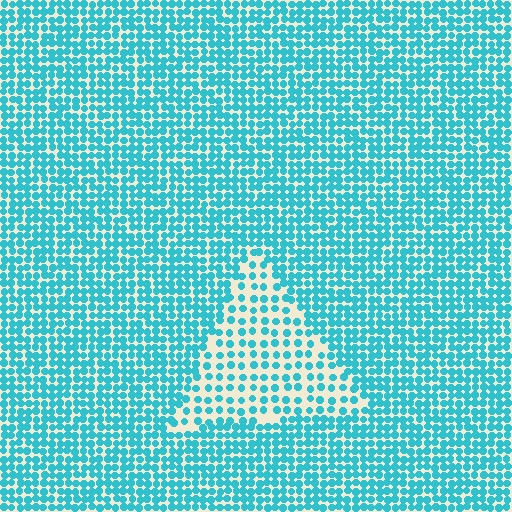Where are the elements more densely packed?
The elements are more densely packed outside the triangle boundary.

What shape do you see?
I see a triangle.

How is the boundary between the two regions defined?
The boundary is defined by a change in element density (approximately 2.0x ratio). All elements are the same color, size, and shape.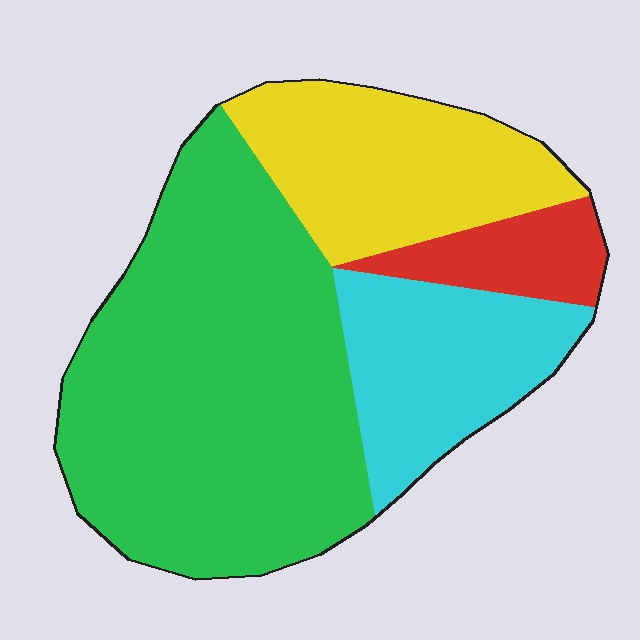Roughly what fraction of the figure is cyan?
Cyan takes up about one sixth (1/6) of the figure.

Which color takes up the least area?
Red, at roughly 10%.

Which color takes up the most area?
Green, at roughly 50%.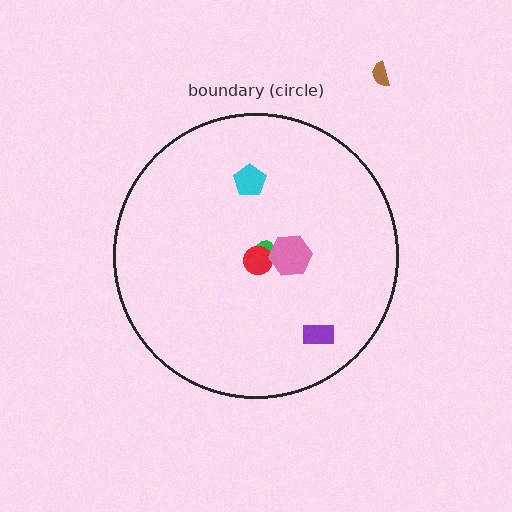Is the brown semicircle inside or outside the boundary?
Outside.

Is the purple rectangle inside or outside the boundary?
Inside.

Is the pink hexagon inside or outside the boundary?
Inside.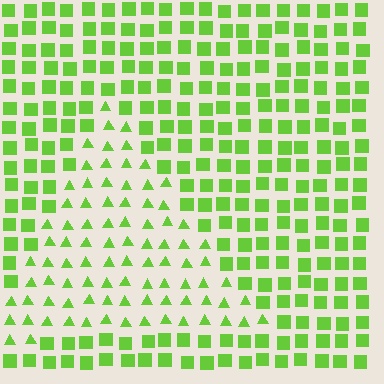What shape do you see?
I see a triangle.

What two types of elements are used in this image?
The image uses triangles inside the triangle region and squares outside it.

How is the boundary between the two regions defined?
The boundary is defined by a change in element shape: triangles inside vs. squares outside. All elements share the same color and spacing.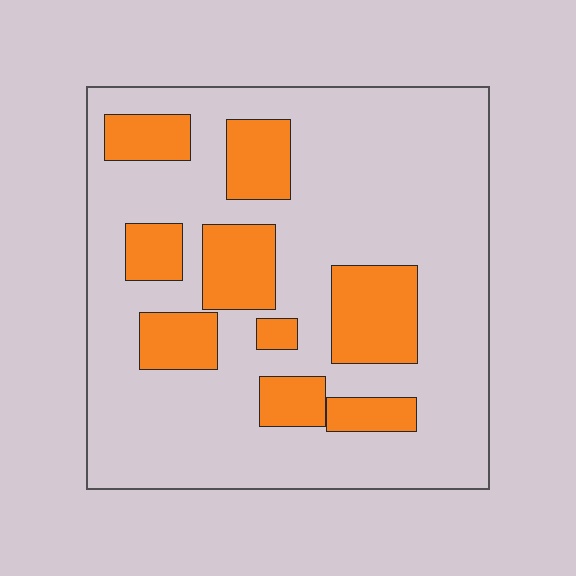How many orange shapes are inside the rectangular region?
9.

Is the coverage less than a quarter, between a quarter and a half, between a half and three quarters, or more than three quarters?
Less than a quarter.